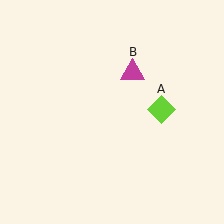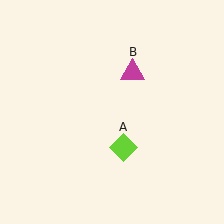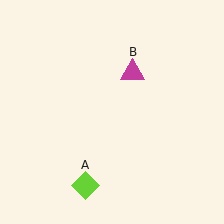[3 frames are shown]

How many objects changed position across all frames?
1 object changed position: lime diamond (object A).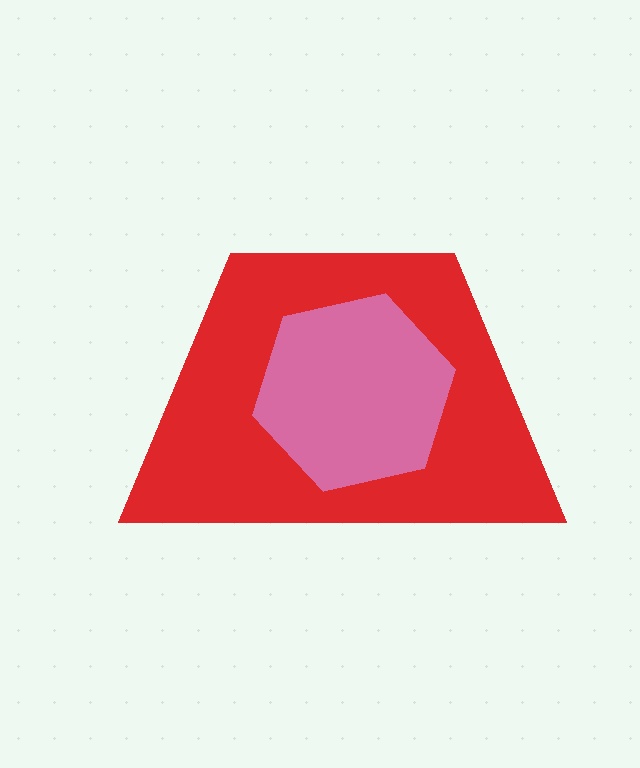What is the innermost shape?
The pink hexagon.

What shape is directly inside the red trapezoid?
The pink hexagon.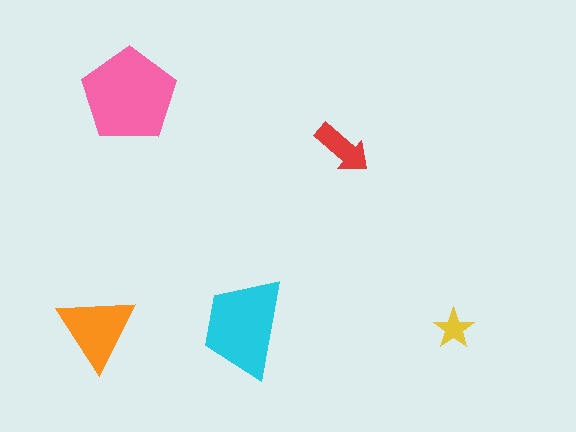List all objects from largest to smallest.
The pink pentagon, the cyan trapezoid, the orange triangle, the red arrow, the yellow star.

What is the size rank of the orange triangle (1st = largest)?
3rd.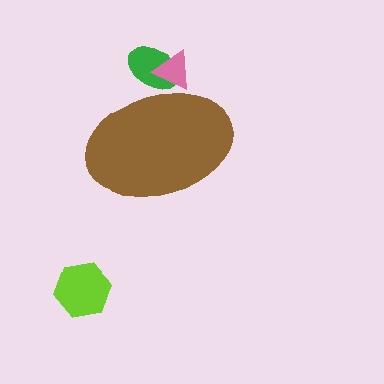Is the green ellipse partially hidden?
Yes, the green ellipse is partially hidden behind the brown ellipse.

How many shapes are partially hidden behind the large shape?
2 shapes are partially hidden.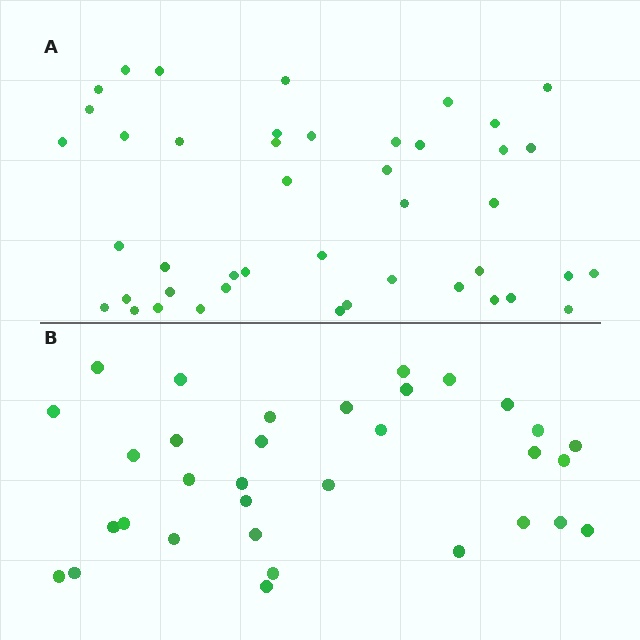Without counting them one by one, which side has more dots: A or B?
Region A (the top region) has more dots.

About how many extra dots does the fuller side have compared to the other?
Region A has roughly 12 or so more dots than region B.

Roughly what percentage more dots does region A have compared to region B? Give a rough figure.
About 35% more.